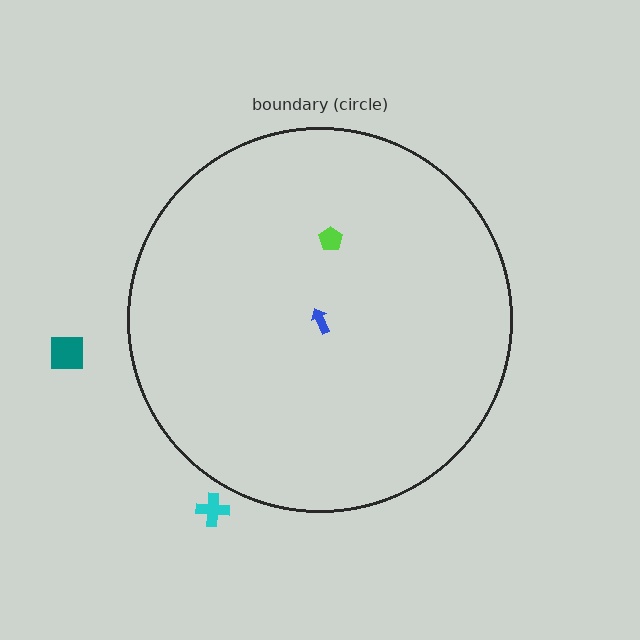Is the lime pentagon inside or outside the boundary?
Inside.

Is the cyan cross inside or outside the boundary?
Outside.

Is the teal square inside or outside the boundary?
Outside.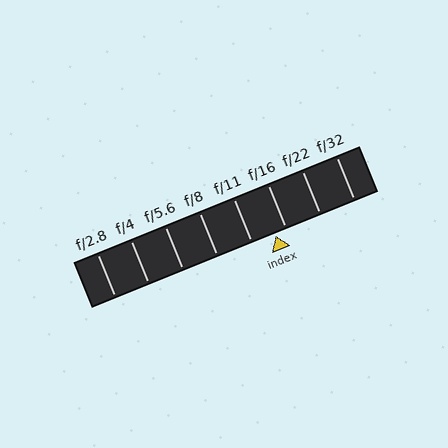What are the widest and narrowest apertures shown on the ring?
The widest aperture shown is f/2.8 and the narrowest is f/32.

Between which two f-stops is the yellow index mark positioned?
The index mark is between f/11 and f/16.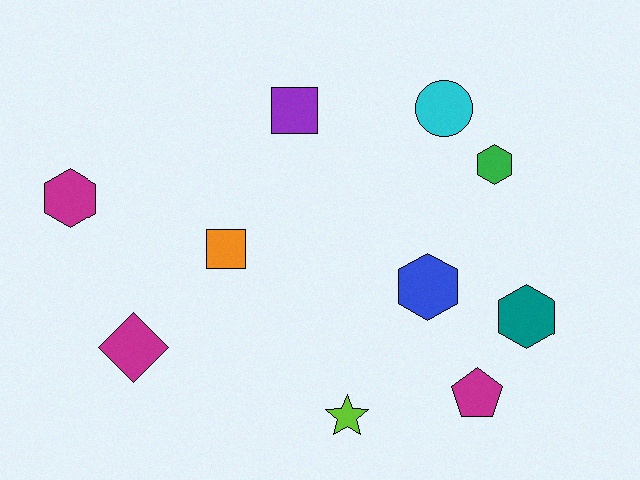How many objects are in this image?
There are 10 objects.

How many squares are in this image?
There are 2 squares.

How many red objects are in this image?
There are no red objects.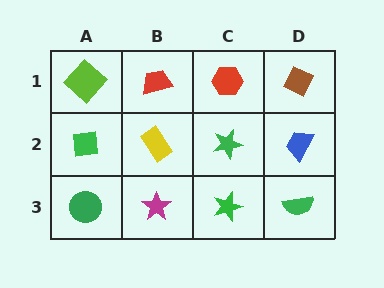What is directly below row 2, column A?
A green circle.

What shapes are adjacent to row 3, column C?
A green star (row 2, column C), a magenta star (row 3, column B), a green semicircle (row 3, column D).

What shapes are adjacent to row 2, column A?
A lime diamond (row 1, column A), a green circle (row 3, column A), a yellow rectangle (row 2, column B).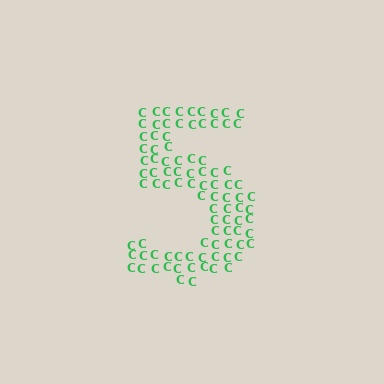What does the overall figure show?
The overall figure shows the digit 5.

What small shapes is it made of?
It is made of small letter C's.